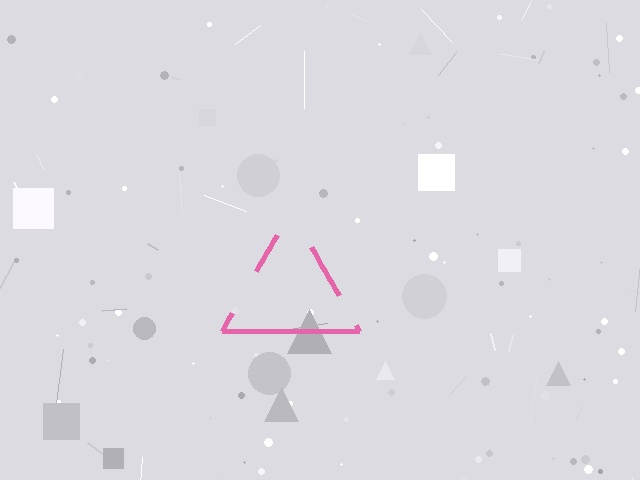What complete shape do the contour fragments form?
The contour fragments form a triangle.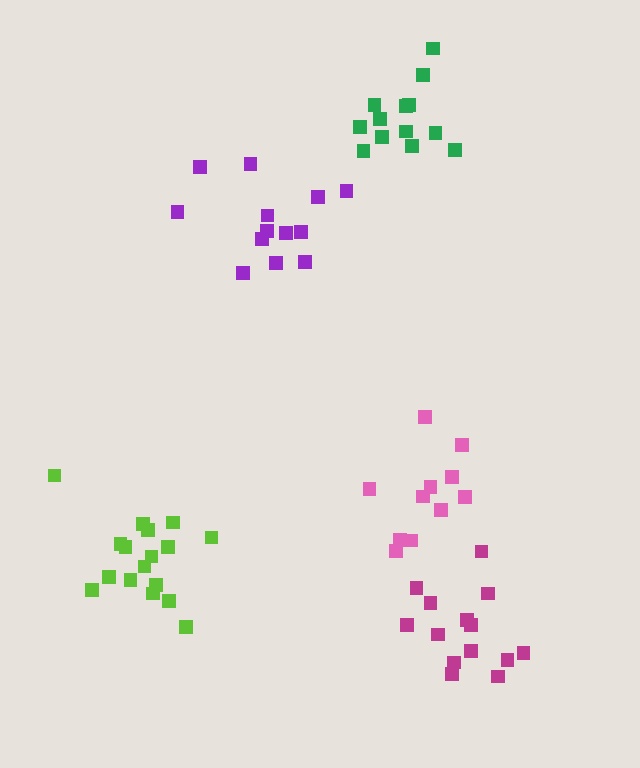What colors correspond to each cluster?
The clusters are colored: magenta, lime, purple, pink, green.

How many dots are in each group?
Group 1: 14 dots, Group 2: 17 dots, Group 3: 13 dots, Group 4: 11 dots, Group 5: 13 dots (68 total).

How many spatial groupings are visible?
There are 5 spatial groupings.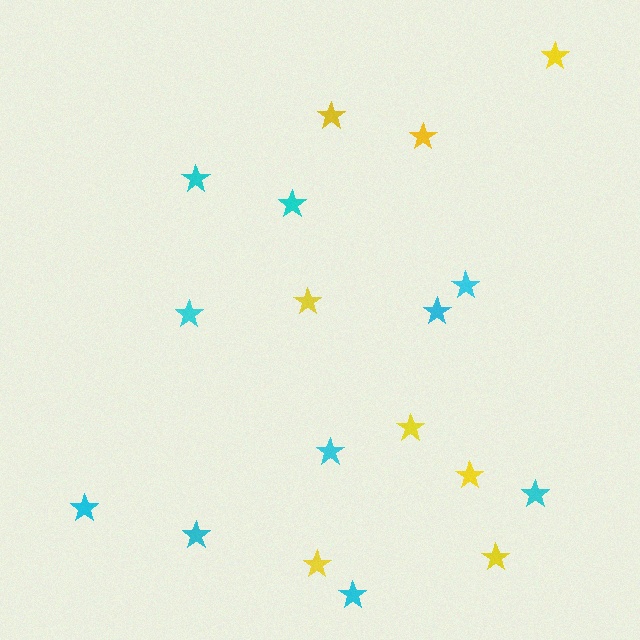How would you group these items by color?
There are 2 groups: one group of yellow stars (8) and one group of cyan stars (10).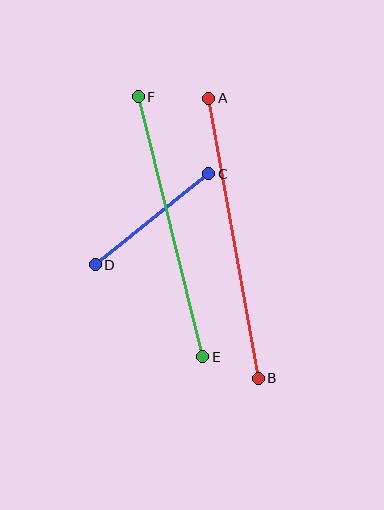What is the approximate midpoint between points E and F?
The midpoint is at approximately (170, 227) pixels.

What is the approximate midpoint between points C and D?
The midpoint is at approximately (152, 219) pixels.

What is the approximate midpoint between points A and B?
The midpoint is at approximately (233, 238) pixels.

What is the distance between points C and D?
The distance is approximately 146 pixels.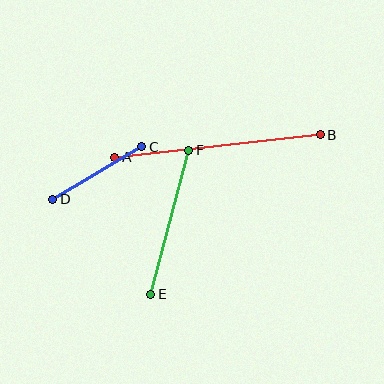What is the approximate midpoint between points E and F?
The midpoint is at approximately (170, 222) pixels.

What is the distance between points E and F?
The distance is approximately 149 pixels.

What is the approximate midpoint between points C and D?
The midpoint is at approximately (97, 173) pixels.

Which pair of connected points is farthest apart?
Points A and B are farthest apart.